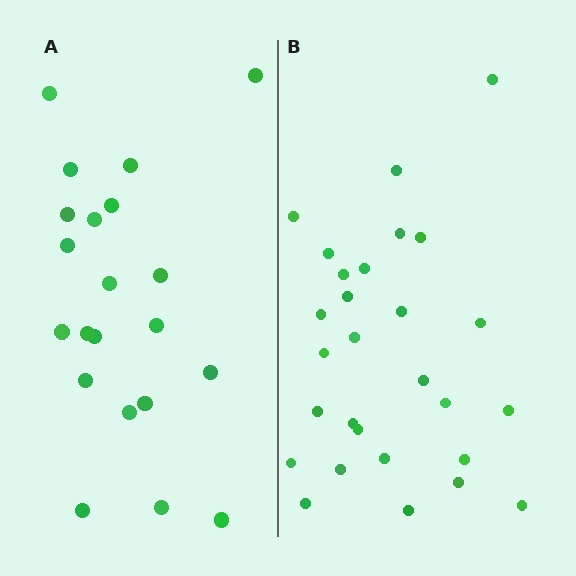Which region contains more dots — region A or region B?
Region B (the right region) has more dots.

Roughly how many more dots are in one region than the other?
Region B has roughly 8 or so more dots than region A.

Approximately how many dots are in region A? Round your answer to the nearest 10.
About 20 dots. (The exact count is 21, which rounds to 20.)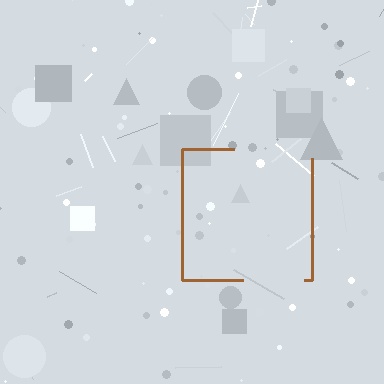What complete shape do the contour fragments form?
The contour fragments form a square.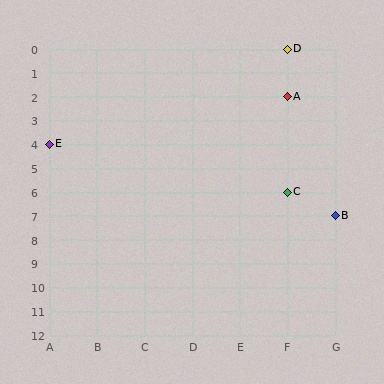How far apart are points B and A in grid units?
Points B and A are 1 column and 5 rows apart (about 5.1 grid units diagonally).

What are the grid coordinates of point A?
Point A is at grid coordinates (F, 2).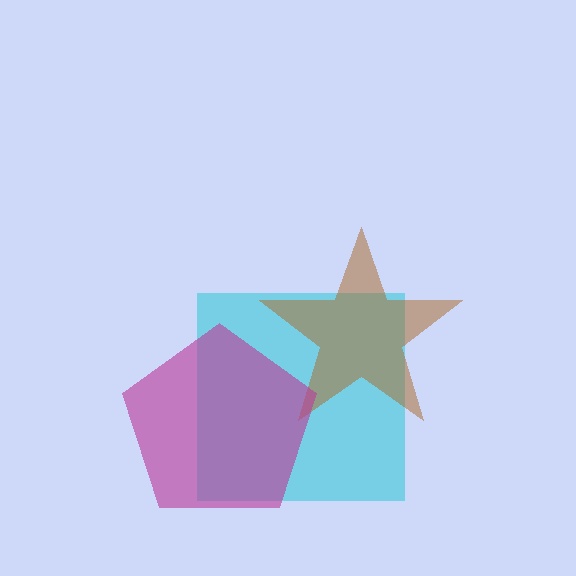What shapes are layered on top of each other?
The layered shapes are: a cyan square, a brown star, a magenta pentagon.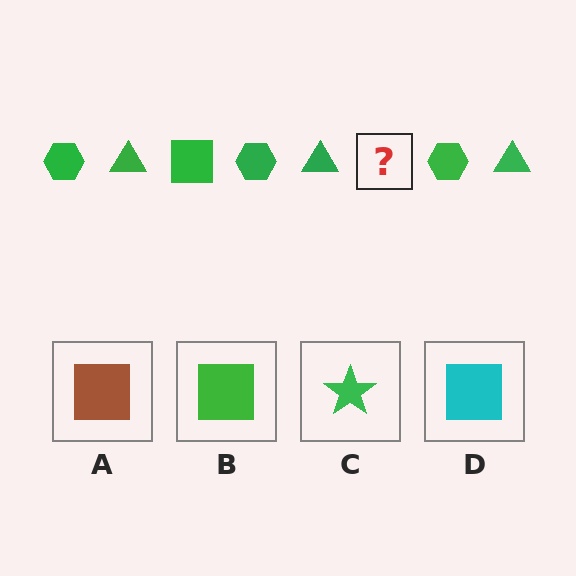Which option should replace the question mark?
Option B.